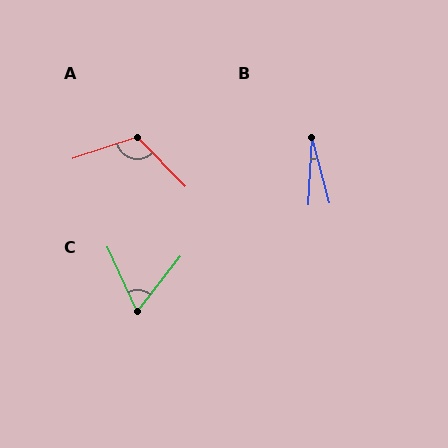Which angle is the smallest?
B, at approximately 18 degrees.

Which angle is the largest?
A, at approximately 116 degrees.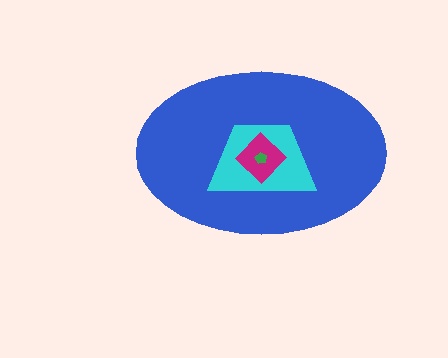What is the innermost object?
The green pentagon.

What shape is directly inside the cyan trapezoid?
The magenta diamond.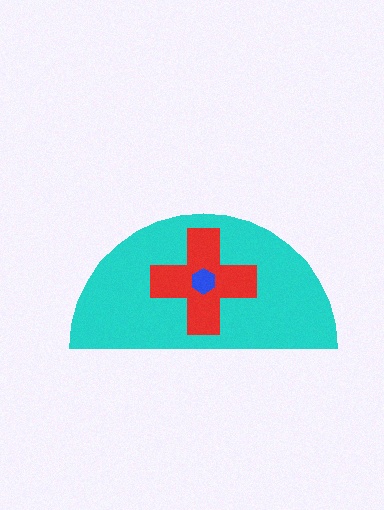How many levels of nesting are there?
3.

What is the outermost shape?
The cyan semicircle.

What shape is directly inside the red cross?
The blue hexagon.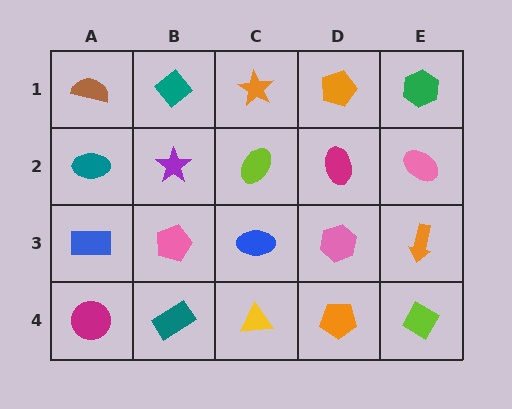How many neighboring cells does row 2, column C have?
4.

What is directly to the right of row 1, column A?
A teal diamond.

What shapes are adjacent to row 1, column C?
A lime ellipse (row 2, column C), a teal diamond (row 1, column B), an orange pentagon (row 1, column D).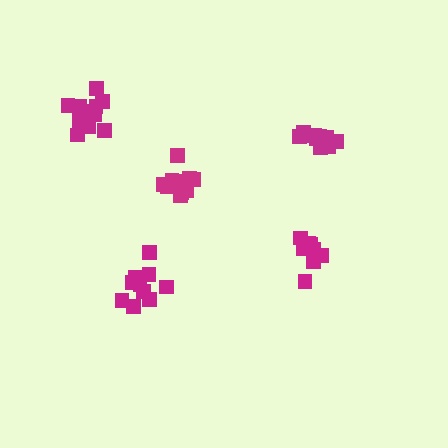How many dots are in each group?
Group 1: 12 dots, Group 2: 10 dots, Group 3: 9 dots, Group 4: 11 dots, Group 5: 10 dots (52 total).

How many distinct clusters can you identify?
There are 5 distinct clusters.